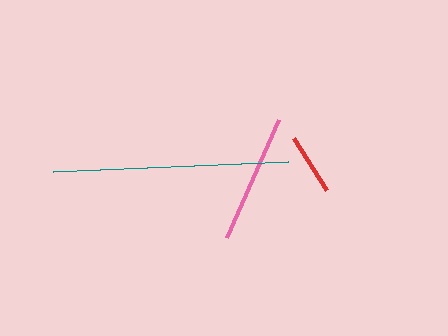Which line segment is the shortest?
The red line is the shortest at approximately 62 pixels.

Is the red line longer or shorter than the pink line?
The pink line is longer than the red line.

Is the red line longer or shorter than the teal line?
The teal line is longer than the red line.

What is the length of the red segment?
The red segment is approximately 62 pixels long.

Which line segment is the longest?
The teal line is the longest at approximately 235 pixels.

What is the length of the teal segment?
The teal segment is approximately 235 pixels long.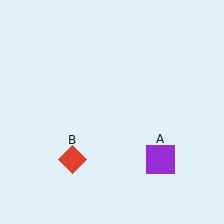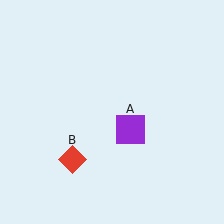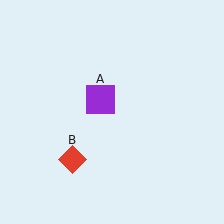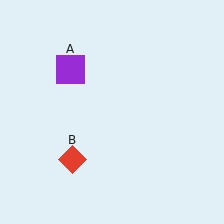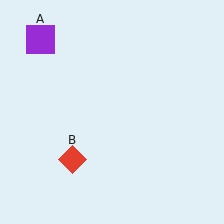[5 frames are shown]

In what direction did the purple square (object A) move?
The purple square (object A) moved up and to the left.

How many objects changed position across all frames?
1 object changed position: purple square (object A).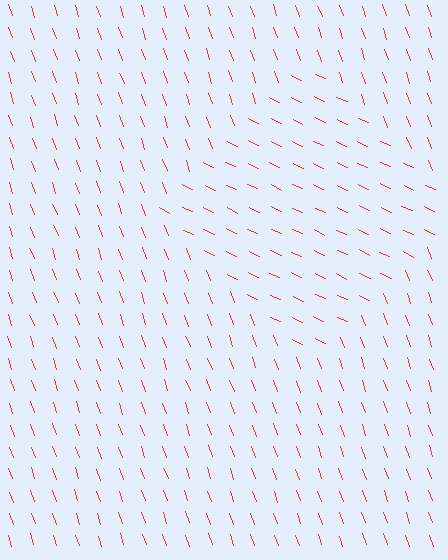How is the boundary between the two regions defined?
The boundary is defined purely by a change in line orientation (approximately 45 degrees difference). All lines are the same color and thickness.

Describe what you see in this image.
The image is filled with small red line segments. A diamond region in the image has lines oriented differently from the surrounding lines, creating a visible texture boundary.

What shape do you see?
I see a diamond.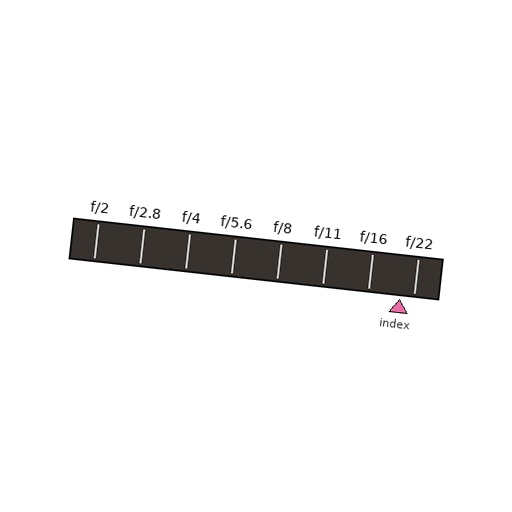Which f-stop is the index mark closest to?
The index mark is closest to f/22.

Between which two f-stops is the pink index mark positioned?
The index mark is between f/16 and f/22.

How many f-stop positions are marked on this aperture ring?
There are 8 f-stop positions marked.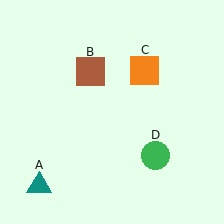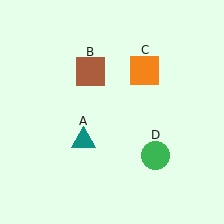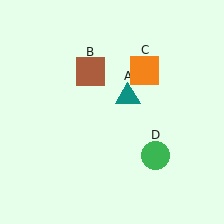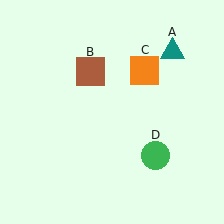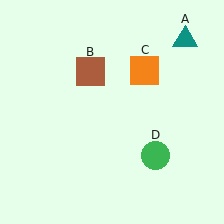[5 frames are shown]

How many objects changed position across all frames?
1 object changed position: teal triangle (object A).